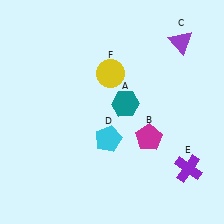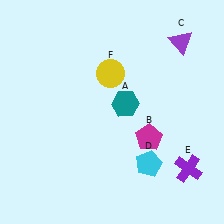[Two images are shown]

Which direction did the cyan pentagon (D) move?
The cyan pentagon (D) moved right.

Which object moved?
The cyan pentagon (D) moved right.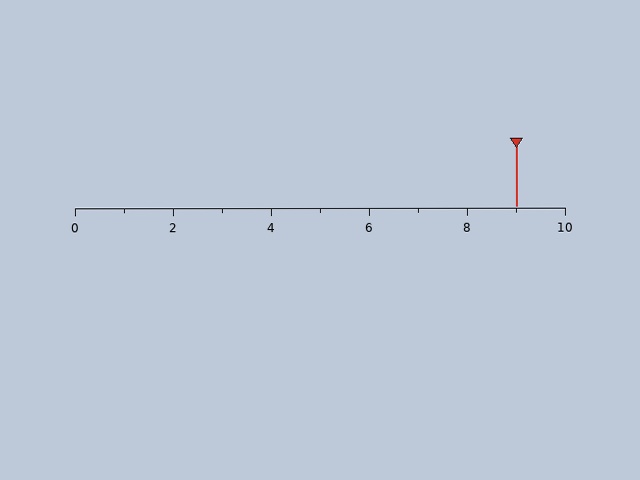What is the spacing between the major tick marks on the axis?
The major ticks are spaced 2 apart.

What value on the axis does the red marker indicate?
The marker indicates approximately 9.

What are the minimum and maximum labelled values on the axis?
The axis runs from 0 to 10.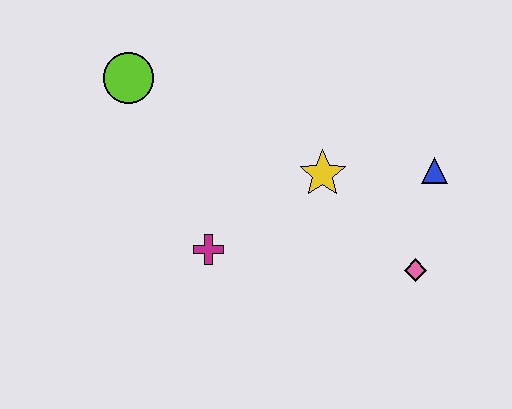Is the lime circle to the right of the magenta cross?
No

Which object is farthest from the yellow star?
The lime circle is farthest from the yellow star.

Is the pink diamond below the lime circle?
Yes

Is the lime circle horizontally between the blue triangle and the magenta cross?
No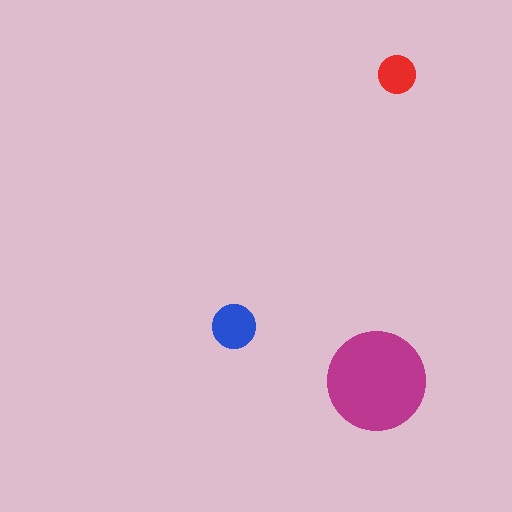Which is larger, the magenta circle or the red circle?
The magenta one.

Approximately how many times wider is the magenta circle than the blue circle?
About 2.5 times wider.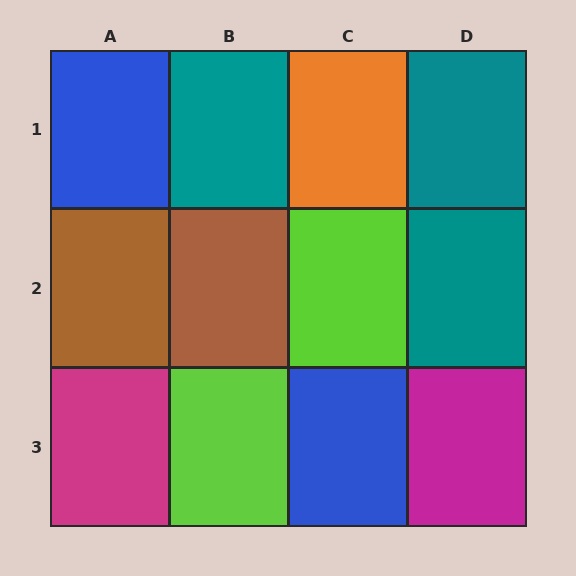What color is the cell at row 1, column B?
Teal.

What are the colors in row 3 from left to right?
Magenta, lime, blue, magenta.